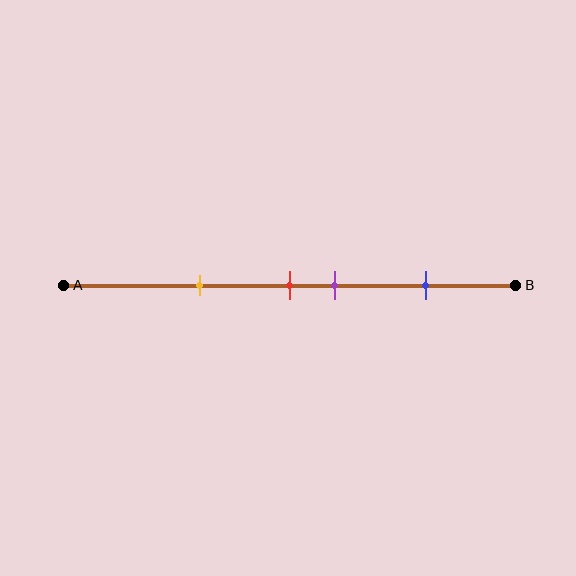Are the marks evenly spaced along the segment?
No, the marks are not evenly spaced.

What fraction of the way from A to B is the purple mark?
The purple mark is approximately 60% (0.6) of the way from A to B.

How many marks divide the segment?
There are 4 marks dividing the segment.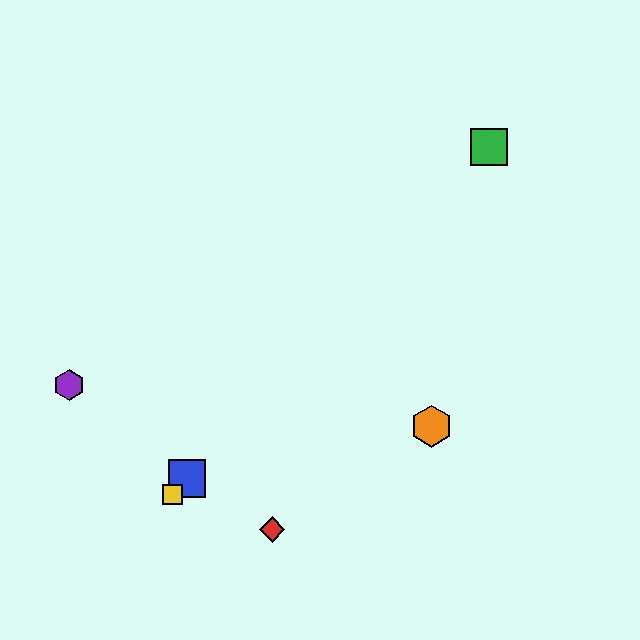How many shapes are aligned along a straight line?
3 shapes (the blue square, the green square, the yellow square) are aligned along a straight line.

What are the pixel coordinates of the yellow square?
The yellow square is at (173, 494).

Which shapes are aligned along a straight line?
The blue square, the green square, the yellow square are aligned along a straight line.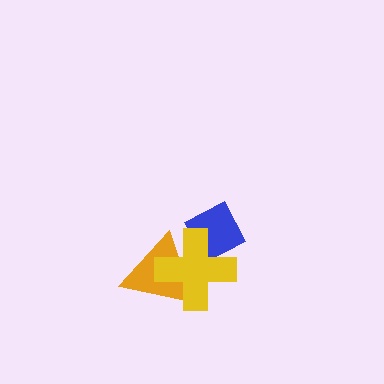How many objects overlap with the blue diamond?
2 objects overlap with the blue diamond.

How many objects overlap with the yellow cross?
2 objects overlap with the yellow cross.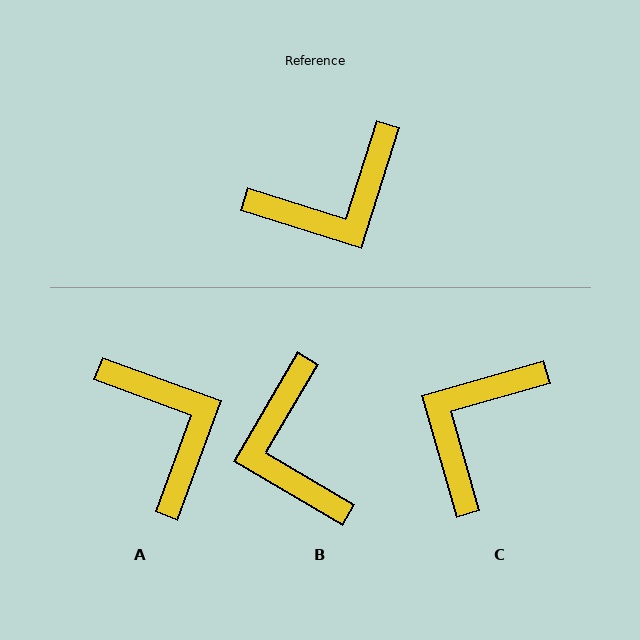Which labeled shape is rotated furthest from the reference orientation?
C, about 146 degrees away.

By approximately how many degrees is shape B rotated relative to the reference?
Approximately 103 degrees clockwise.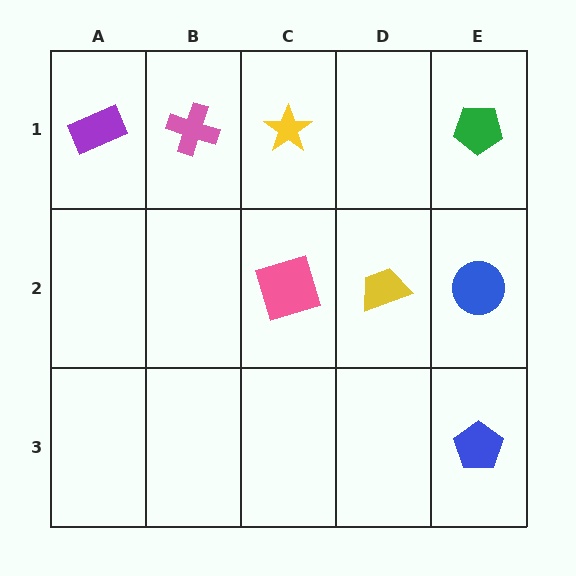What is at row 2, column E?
A blue circle.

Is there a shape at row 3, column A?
No, that cell is empty.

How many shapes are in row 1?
4 shapes.